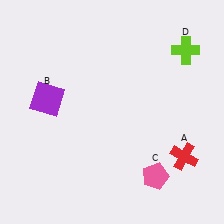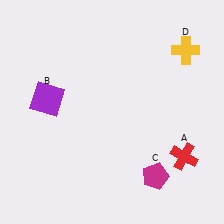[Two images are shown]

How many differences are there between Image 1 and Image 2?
There are 2 differences between the two images.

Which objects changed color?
C changed from pink to magenta. D changed from lime to yellow.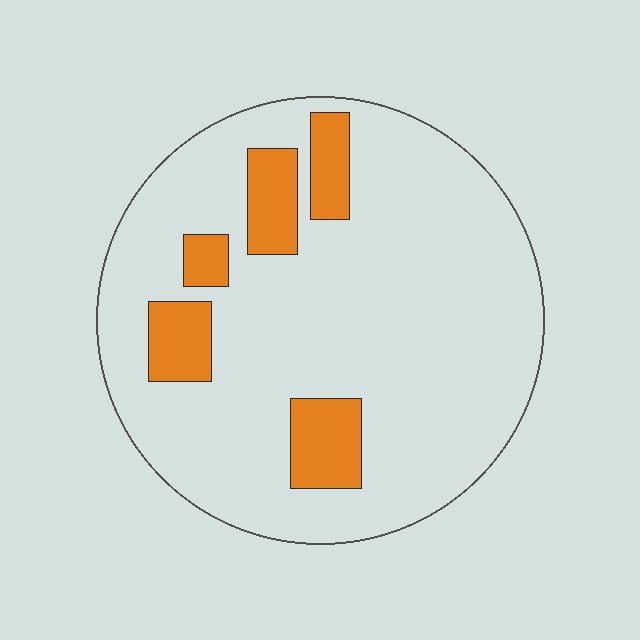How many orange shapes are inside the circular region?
5.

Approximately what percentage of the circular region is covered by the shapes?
Approximately 15%.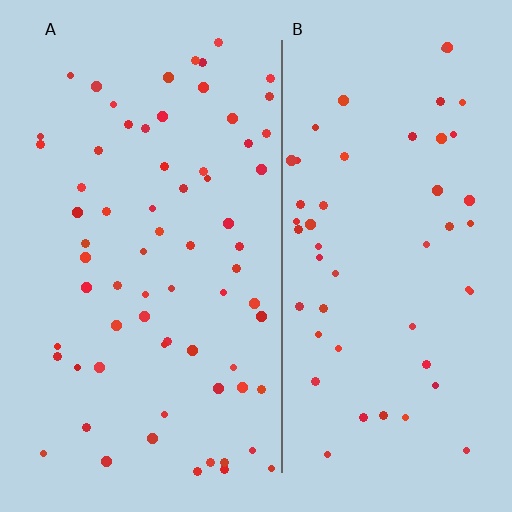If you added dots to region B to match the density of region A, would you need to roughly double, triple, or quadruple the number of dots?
Approximately double.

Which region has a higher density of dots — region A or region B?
A (the left).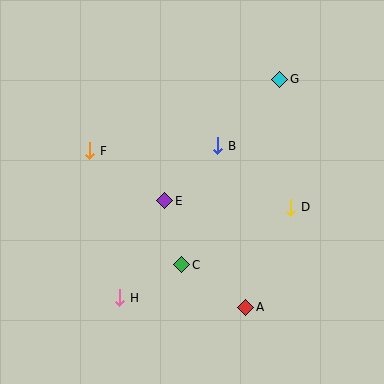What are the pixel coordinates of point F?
Point F is at (90, 151).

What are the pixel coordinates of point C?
Point C is at (182, 265).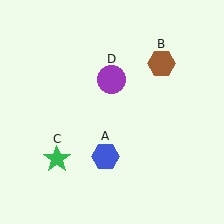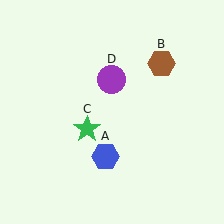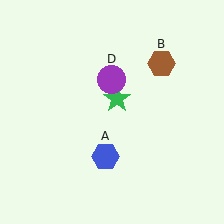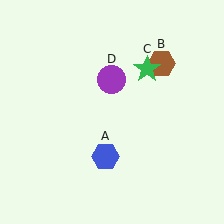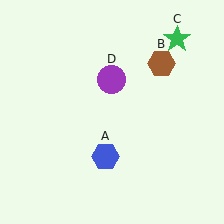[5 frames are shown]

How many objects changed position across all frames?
1 object changed position: green star (object C).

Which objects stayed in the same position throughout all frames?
Blue hexagon (object A) and brown hexagon (object B) and purple circle (object D) remained stationary.